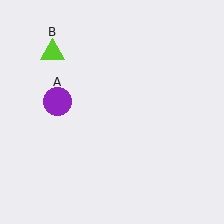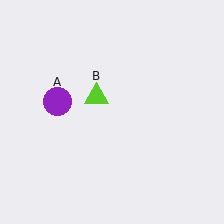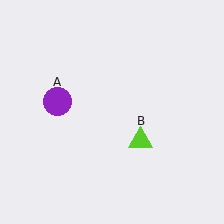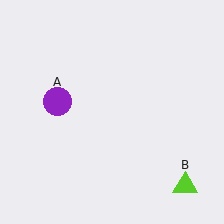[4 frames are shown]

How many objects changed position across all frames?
1 object changed position: lime triangle (object B).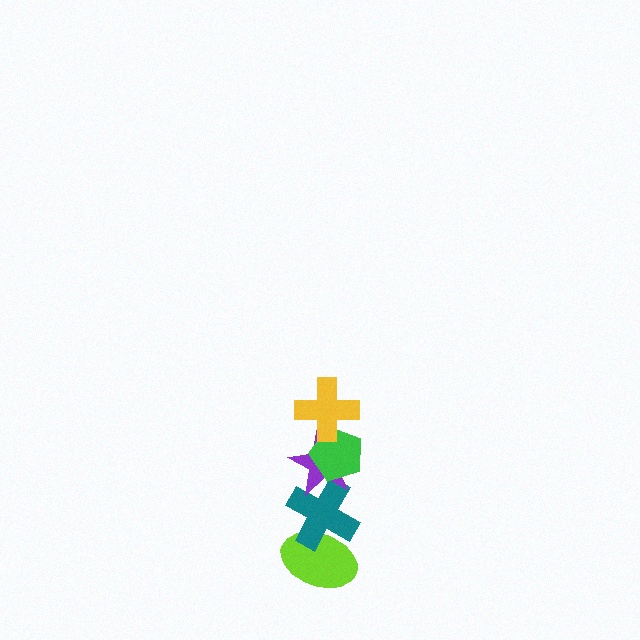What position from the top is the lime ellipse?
The lime ellipse is 5th from the top.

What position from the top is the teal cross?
The teal cross is 4th from the top.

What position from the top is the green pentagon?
The green pentagon is 2nd from the top.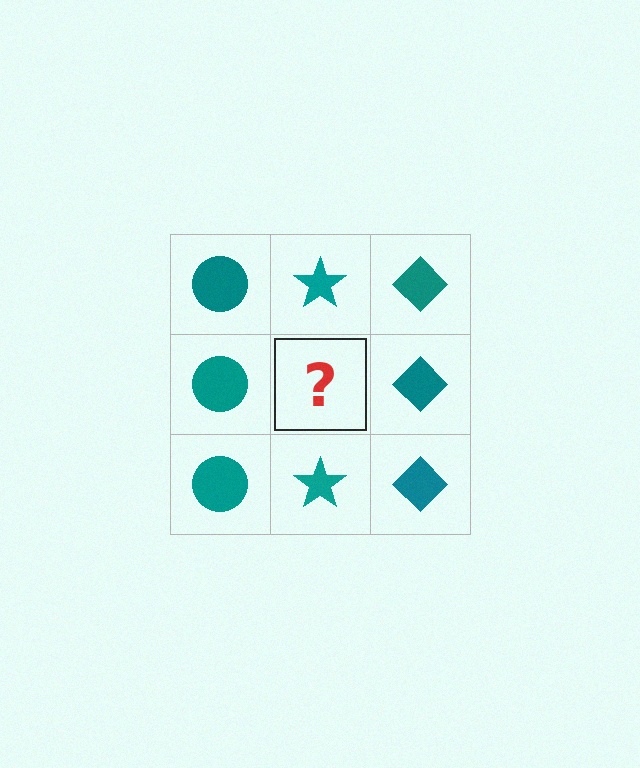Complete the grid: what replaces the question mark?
The question mark should be replaced with a teal star.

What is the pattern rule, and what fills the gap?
The rule is that each column has a consistent shape. The gap should be filled with a teal star.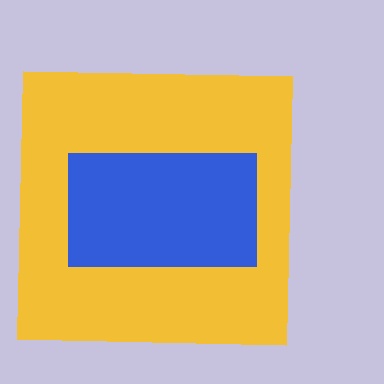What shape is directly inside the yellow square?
The blue rectangle.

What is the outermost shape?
The yellow square.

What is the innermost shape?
The blue rectangle.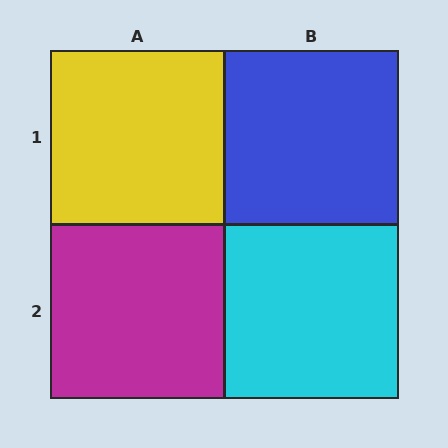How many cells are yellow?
1 cell is yellow.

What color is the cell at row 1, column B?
Blue.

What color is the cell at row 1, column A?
Yellow.